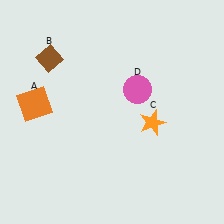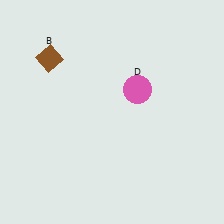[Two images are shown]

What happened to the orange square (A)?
The orange square (A) was removed in Image 2. It was in the top-left area of Image 1.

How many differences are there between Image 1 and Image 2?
There are 2 differences between the two images.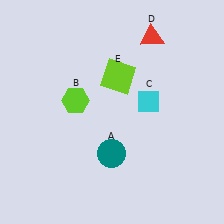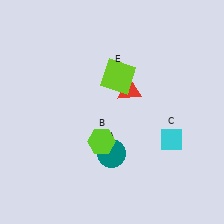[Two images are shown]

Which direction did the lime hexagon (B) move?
The lime hexagon (B) moved down.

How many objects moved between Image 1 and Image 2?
3 objects moved between the two images.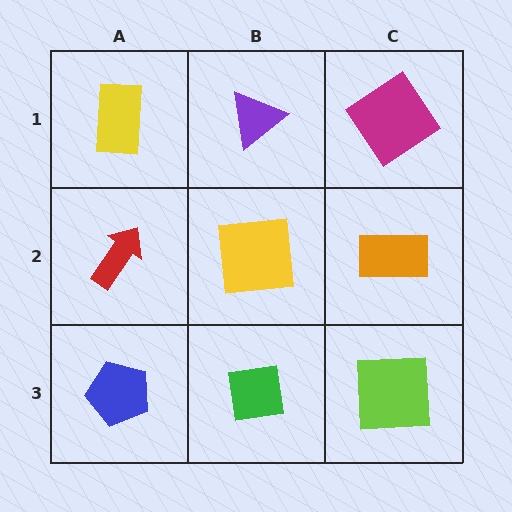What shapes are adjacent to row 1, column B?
A yellow square (row 2, column B), a yellow rectangle (row 1, column A), a magenta diamond (row 1, column C).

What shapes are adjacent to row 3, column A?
A red arrow (row 2, column A), a green square (row 3, column B).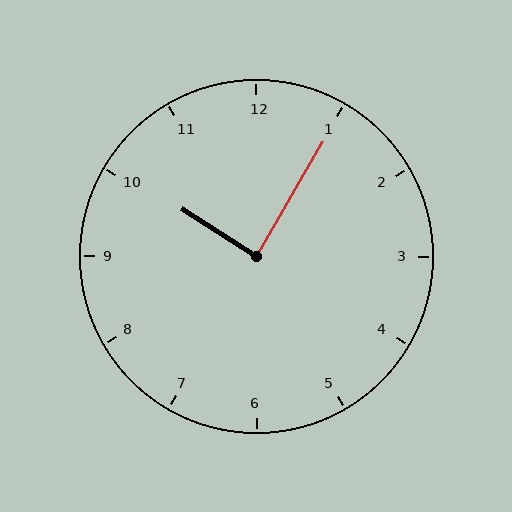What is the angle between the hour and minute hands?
Approximately 88 degrees.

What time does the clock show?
10:05.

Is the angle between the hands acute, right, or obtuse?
It is right.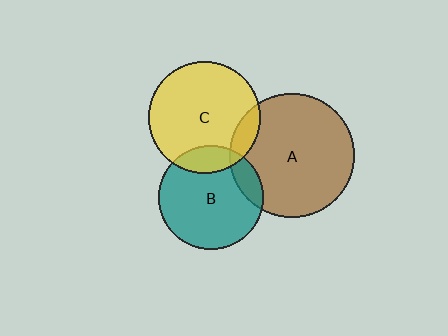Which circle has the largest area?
Circle A (brown).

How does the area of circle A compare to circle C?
Approximately 1.2 times.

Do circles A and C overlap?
Yes.